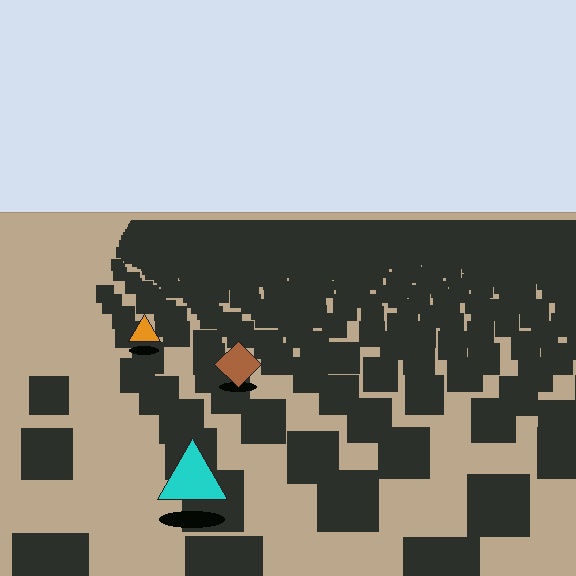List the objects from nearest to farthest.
From nearest to farthest: the cyan triangle, the brown diamond, the orange triangle.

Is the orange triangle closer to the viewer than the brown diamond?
No. The brown diamond is closer — you can tell from the texture gradient: the ground texture is coarser near it.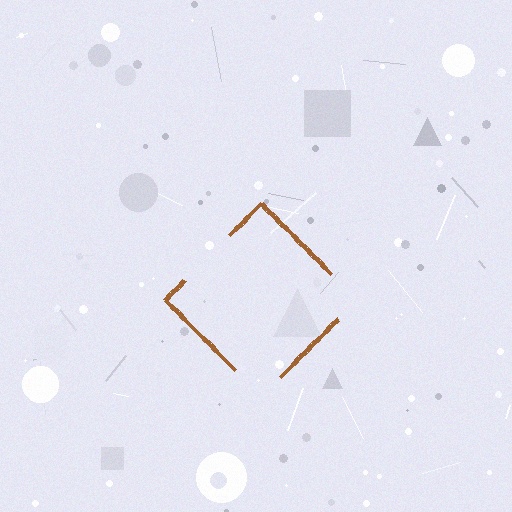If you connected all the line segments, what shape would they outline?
They would outline a diamond.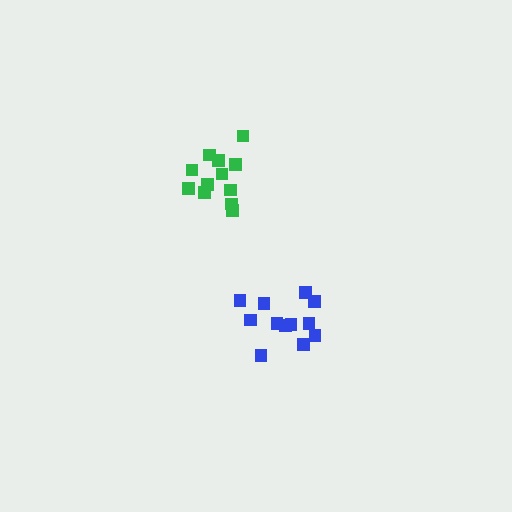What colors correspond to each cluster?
The clusters are colored: green, blue.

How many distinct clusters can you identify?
There are 2 distinct clusters.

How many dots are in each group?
Group 1: 12 dots, Group 2: 12 dots (24 total).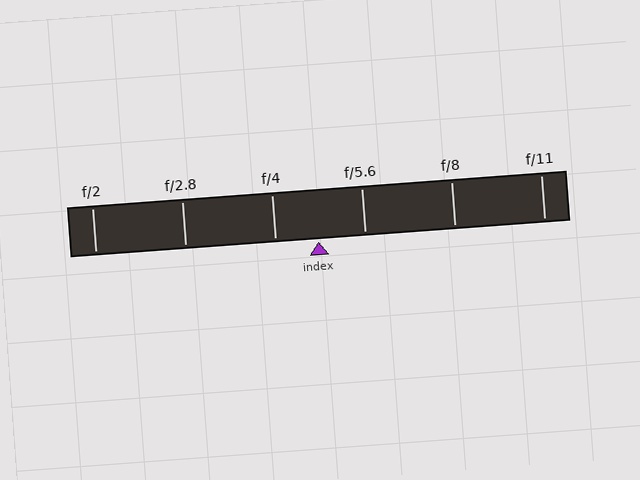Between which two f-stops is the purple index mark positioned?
The index mark is between f/4 and f/5.6.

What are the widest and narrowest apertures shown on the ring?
The widest aperture shown is f/2 and the narrowest is f/11.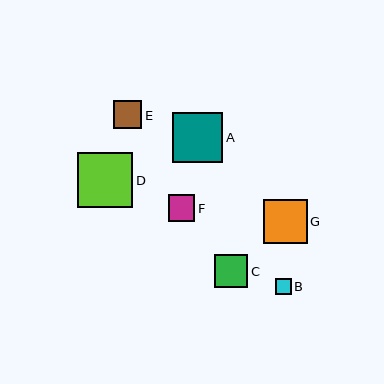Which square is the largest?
Square D is the largest with a size of approximately 55 pixels.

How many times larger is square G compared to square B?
Square G is approximately 2.7 times the size of square B.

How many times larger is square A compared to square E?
Square A is approximately 1.8 times the size of square E.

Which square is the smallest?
Square B is the smallest with a size of approximately 16 pixels.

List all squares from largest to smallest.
From largest to smallest: D, A, G, C, E, F, B.